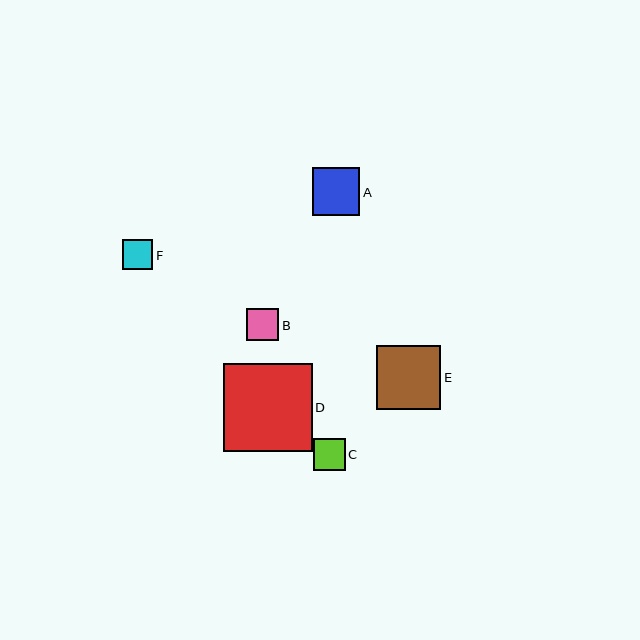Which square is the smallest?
Square F is the smallest with a size of approximately 30 pixels.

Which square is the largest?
Square D is the largest with a size of approximately 88 pixels.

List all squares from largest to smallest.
From largest to smallest: D, E, A, B, C, F.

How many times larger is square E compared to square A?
Square E is approximately 1.3 times the size of square A.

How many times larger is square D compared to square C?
Square D is approximately 2.8 times the size of square C.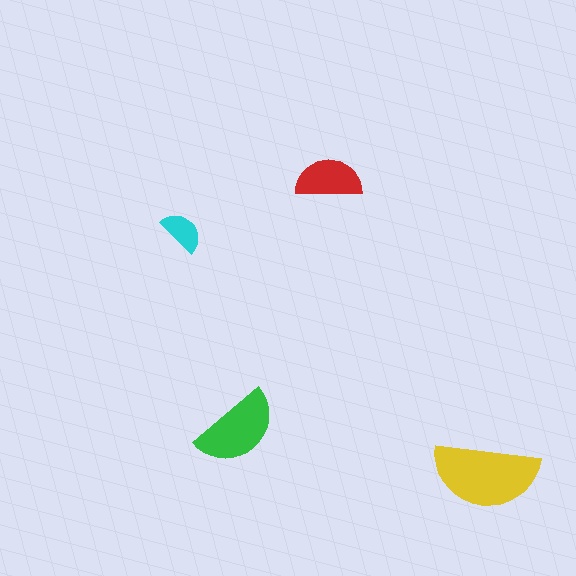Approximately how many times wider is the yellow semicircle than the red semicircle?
About 1.5 times wider.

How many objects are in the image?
There are 4 objects in the image.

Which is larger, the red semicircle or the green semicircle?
The green one.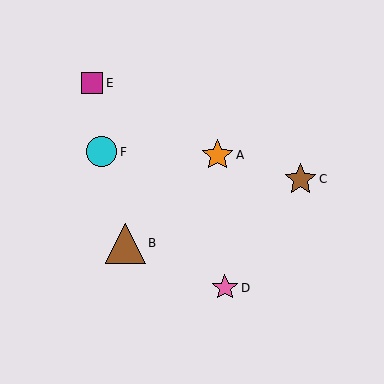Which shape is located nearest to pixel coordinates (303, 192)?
The brown star (labeled C) at (301, 179) is nearest to that location.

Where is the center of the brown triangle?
The center of the brown triangle is at (125, 243).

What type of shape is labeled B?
Shape B is a brown triangle.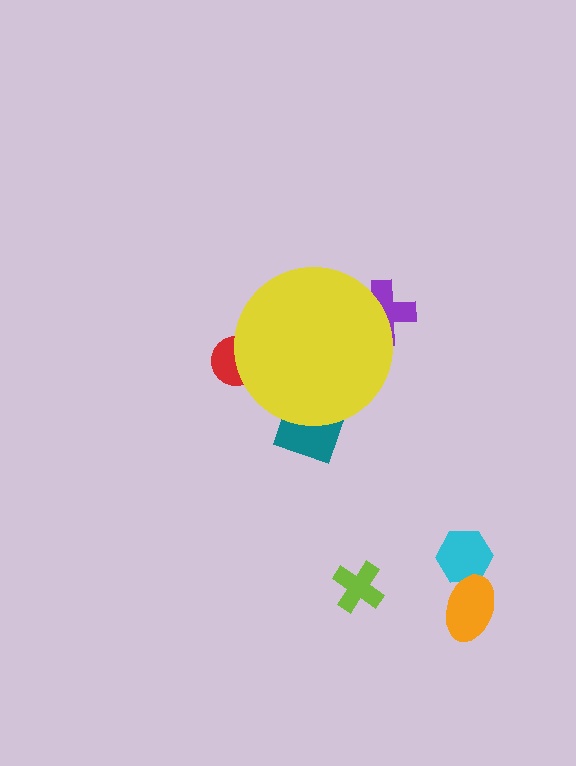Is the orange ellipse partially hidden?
No, the orange ellipse is fully visible.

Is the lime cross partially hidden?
No, the lime cross is fully visible.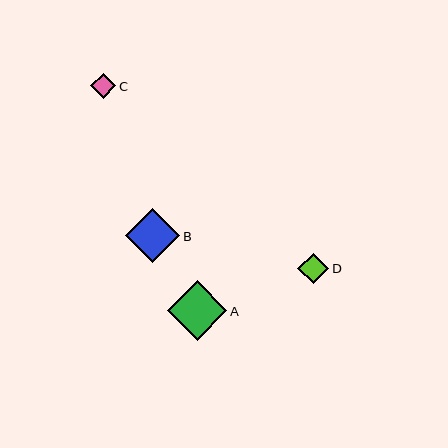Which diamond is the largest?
Diamond A is the largest with a size of approximately 59 pixels.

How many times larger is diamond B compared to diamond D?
Diamond B is approximately 1.7 times the size of diamond D.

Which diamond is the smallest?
Diamond C is the smallest with a size of approximately 25 pixels.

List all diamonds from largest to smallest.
From largest to smallest: A, B, D, C.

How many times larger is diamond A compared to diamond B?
Diamond A is approximately 1.1 times the size of diamond B.